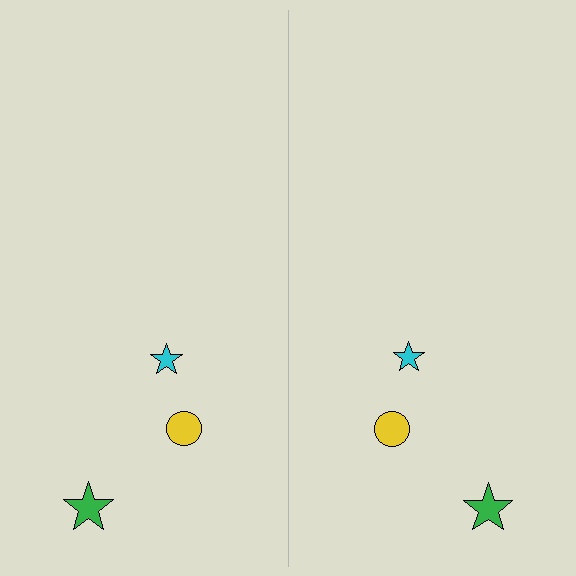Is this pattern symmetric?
Yes, this pattern has bilateral (reflection) symmetry.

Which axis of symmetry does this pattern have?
The pattern has a vertical axis of symmetry running through the center of the image.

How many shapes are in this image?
There are 6 shapes in this image.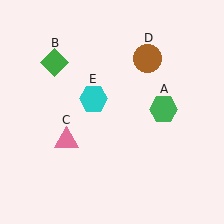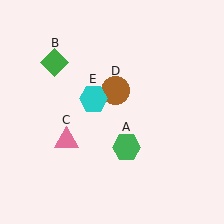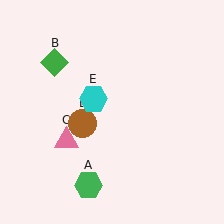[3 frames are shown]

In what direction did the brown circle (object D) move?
The brown circle (object D) moved down and to the left.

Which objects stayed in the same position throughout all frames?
Green diamond (object B) and pink triangle (object C) and cyan hexagon (object E) remained stationary.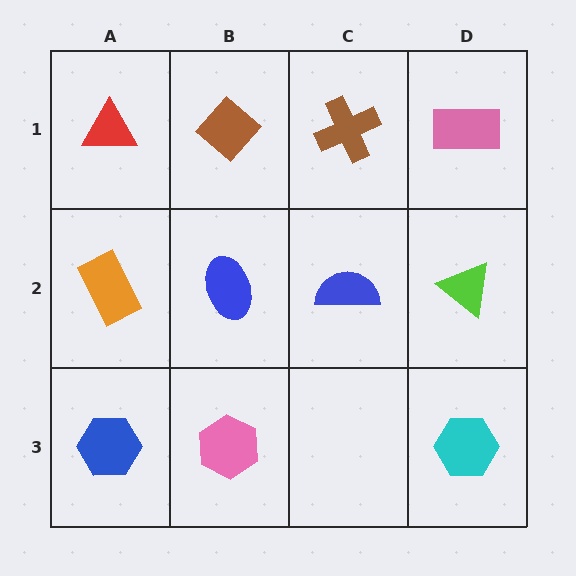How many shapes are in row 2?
4 shapes.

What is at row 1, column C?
A brown cross.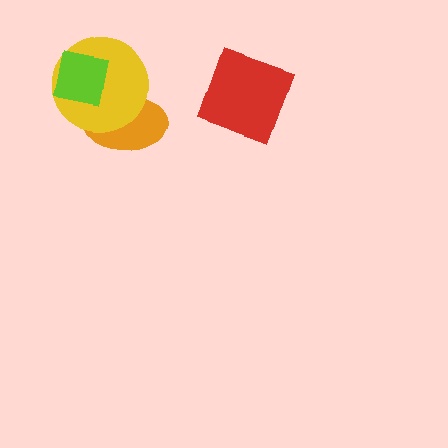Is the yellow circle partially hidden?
Yes, it is partially covered by another shape.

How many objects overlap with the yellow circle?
2 objects overlap with the yellow circle.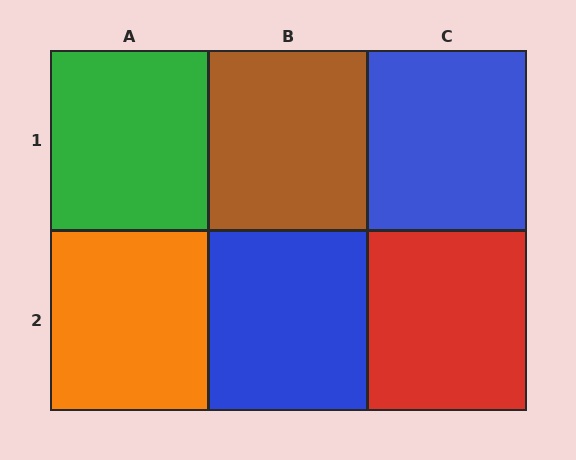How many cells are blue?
2 cells are blue.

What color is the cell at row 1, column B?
Brown.